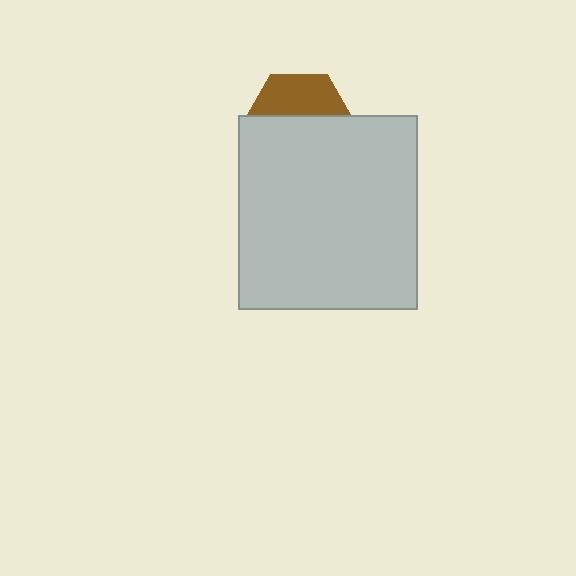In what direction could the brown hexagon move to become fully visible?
The brown hexagon could move up. That would shift it out from behind the light gray rectangle entirely.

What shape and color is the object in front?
The object in front is a light gray rectangle.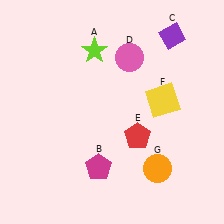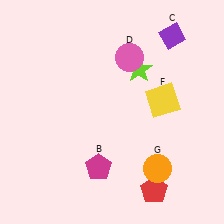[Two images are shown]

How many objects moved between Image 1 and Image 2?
2 objects moved between the two images.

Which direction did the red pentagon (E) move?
The red pentagon (E) moved down.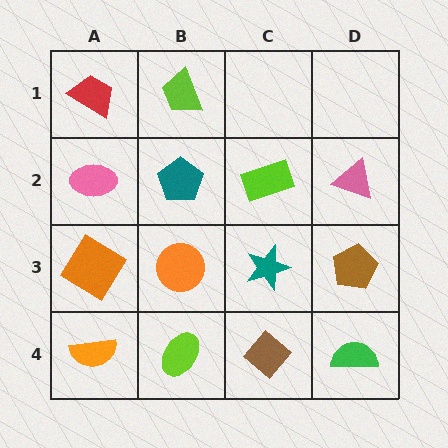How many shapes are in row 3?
4 shapes.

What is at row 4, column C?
A brown diamond.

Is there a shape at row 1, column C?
No, that cell is empty.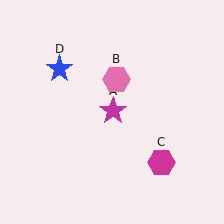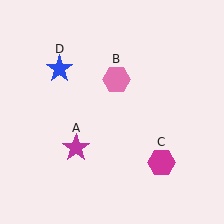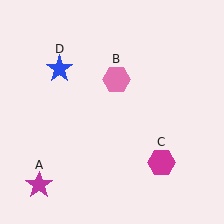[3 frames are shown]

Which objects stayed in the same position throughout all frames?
Pink hexagon (object B) and magenta hexagon (object C) and blue star (object D) remained stationary.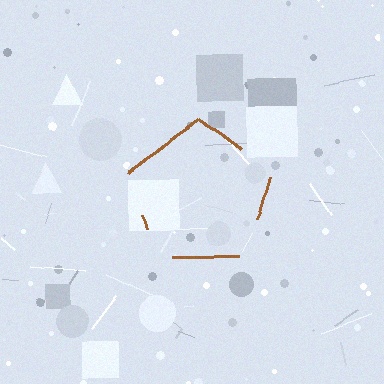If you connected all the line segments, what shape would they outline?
They would outline a pentagon.